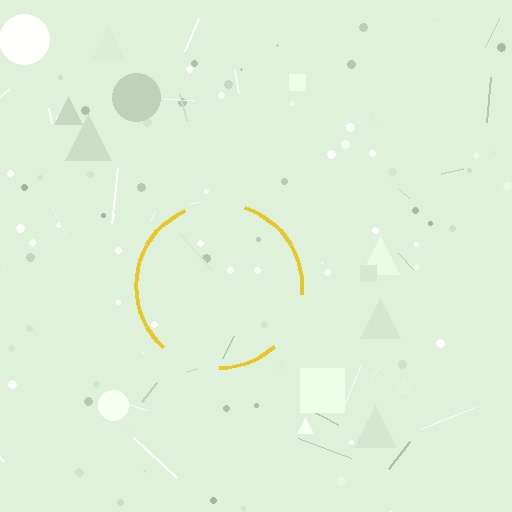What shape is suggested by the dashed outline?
The dashed outline suggests a circle.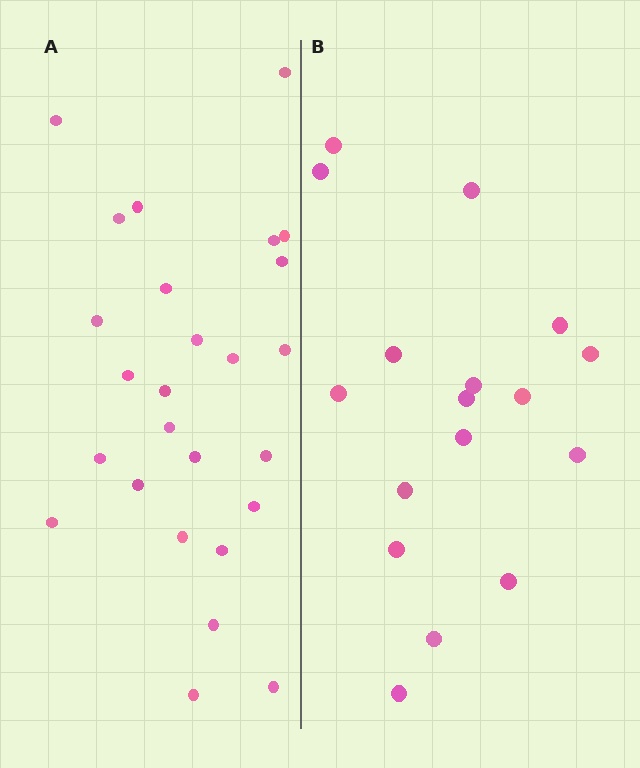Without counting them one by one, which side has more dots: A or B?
Region A (the left region) has more dots.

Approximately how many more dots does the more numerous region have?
Region A has roughly 8 or so more dots than region B.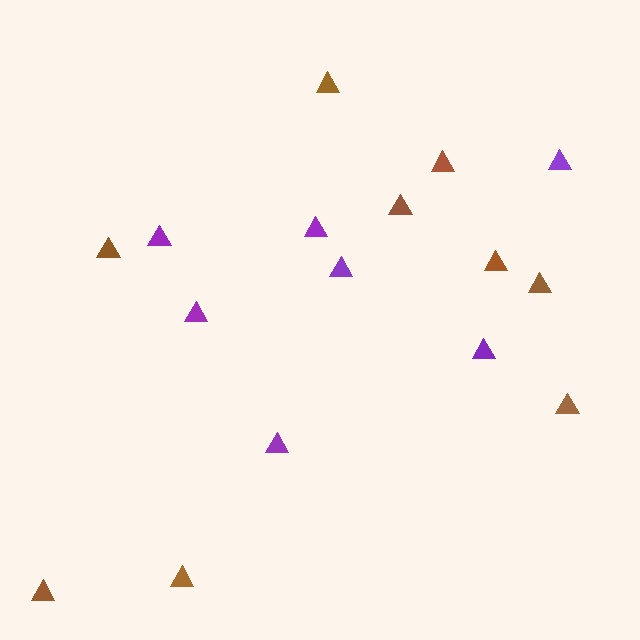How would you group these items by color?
There are 2 groups: one group of purple triangles (7) and one group of brown triangles (9).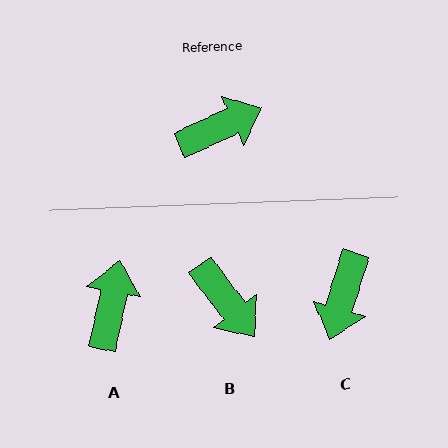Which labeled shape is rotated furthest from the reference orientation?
C, about 131 degrees away.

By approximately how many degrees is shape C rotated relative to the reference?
Approximately 131 degrees clockwise.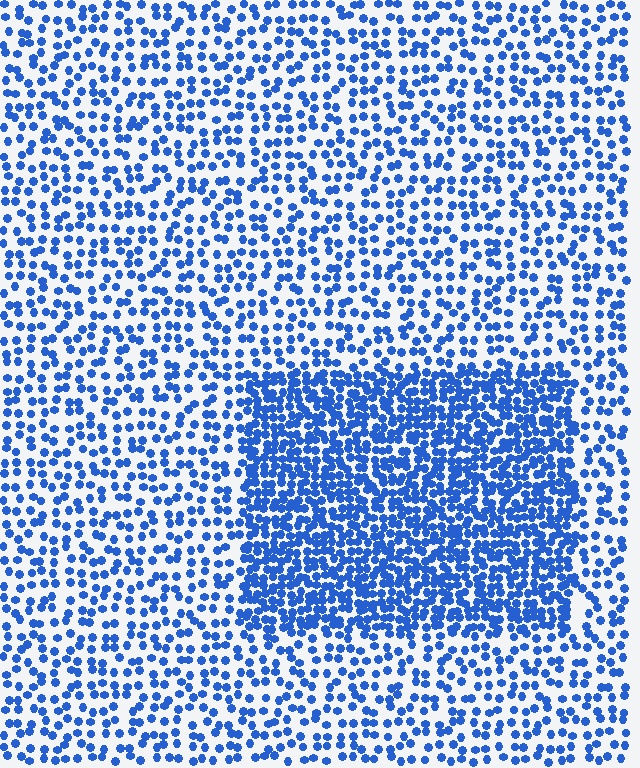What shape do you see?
I see a rectangle.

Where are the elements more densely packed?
The elements are more densely packed inside the rectangle boundary.